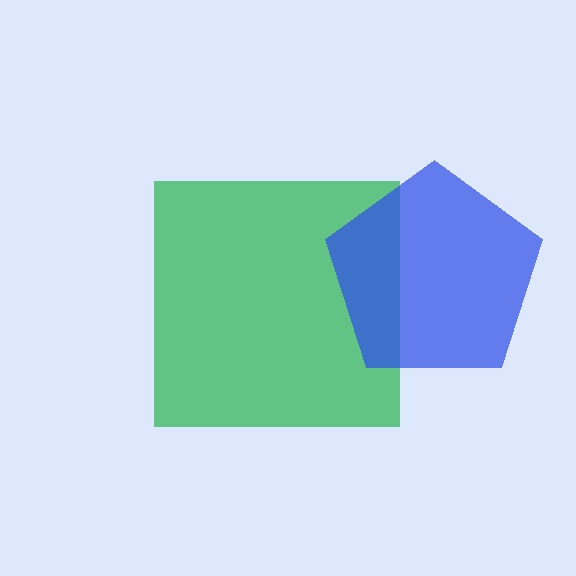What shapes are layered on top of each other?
The layered shapes are: a green square, a blue pentagon.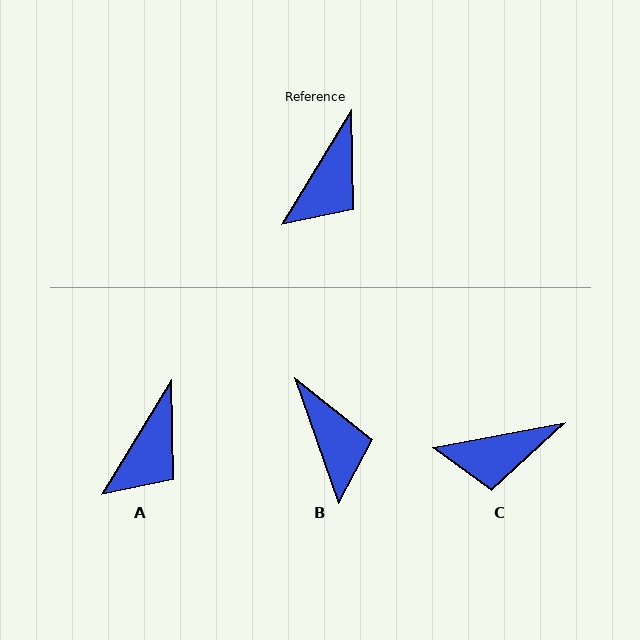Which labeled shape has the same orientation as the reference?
A.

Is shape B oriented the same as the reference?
No, it is off by about 51 degrees.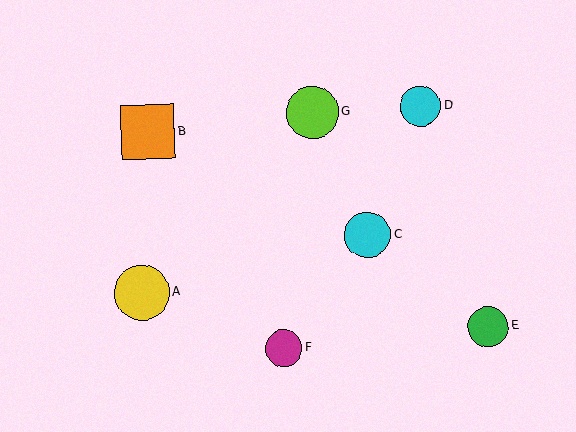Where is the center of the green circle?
The center of the green circle is at (488, 327).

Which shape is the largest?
The yellow circle (labeled A) is the largest.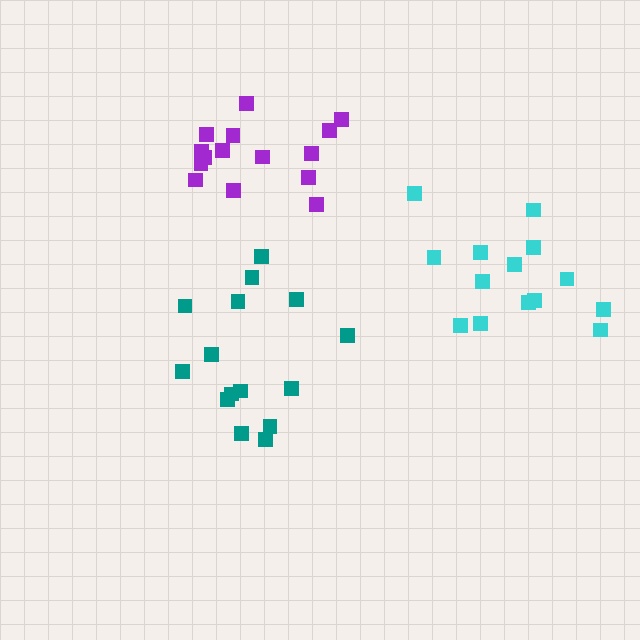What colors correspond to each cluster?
The clusters are colored: cyan, teal, purple.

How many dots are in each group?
Group 1: 14 dots, Group 2: 15 dots, Group 3: 15 dots (44 total).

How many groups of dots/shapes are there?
There are 3 groups.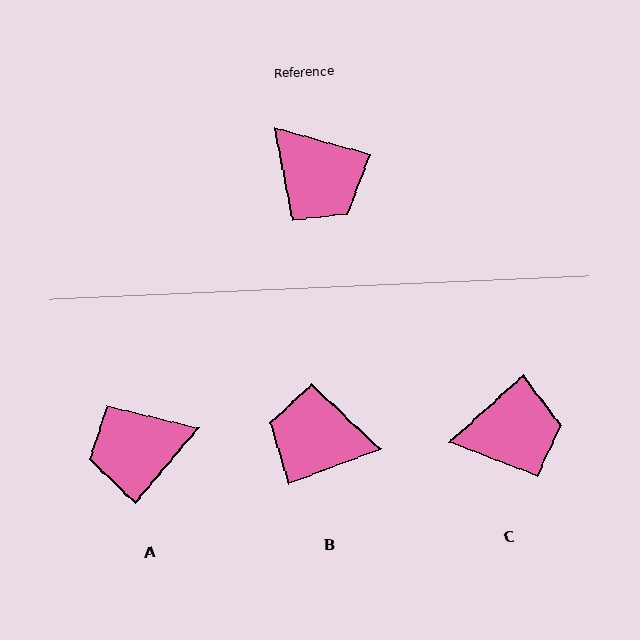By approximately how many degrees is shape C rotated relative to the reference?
Approximately 58 degrees counter-clockwise.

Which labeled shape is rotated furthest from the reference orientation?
B, about 143 degrees away.